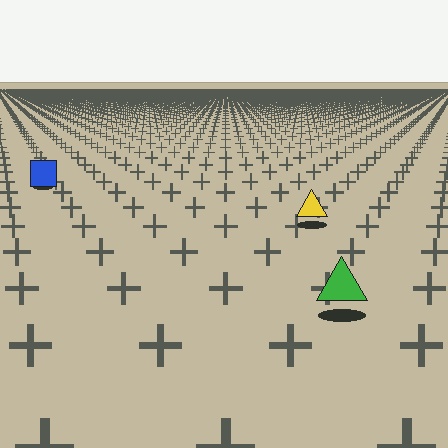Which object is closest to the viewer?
The green triangle is closest. The texture marks near it are larger and more spread out.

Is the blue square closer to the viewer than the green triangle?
No. The green triangle is closer — you can tell from the texture gradient: the ground texture is coarser near it.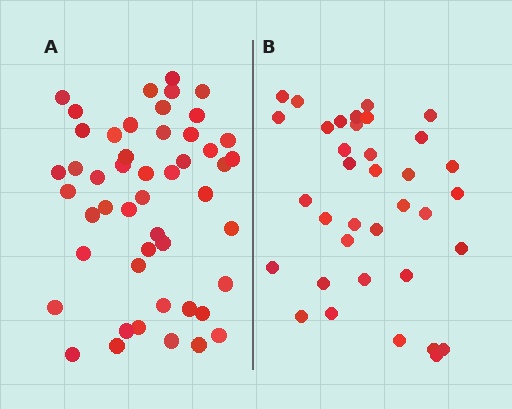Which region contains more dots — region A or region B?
Region A (the left region) has more dots.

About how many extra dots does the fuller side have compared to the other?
Region A has approximately 15 more dots than region B.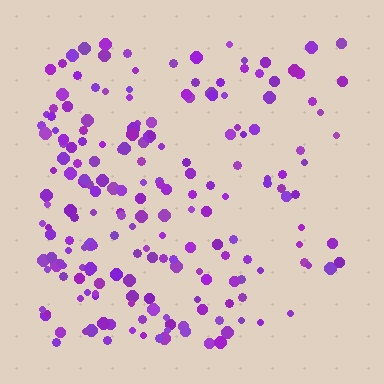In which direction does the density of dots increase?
From right to left, with the left side densest.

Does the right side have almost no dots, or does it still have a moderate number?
Still a moderate number, just noticeably fewer than the left.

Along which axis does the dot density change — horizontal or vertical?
Horizontal.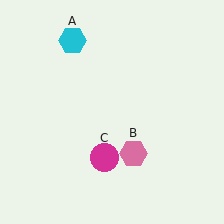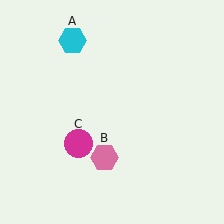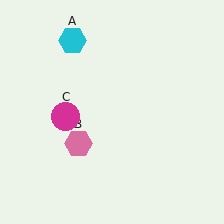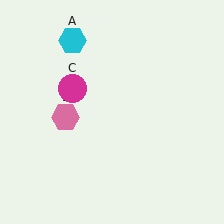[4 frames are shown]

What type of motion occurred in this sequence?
The pink hexagon (object B), magenta circle (object C) rotated clockwise around the center of the scene.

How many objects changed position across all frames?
2 objects changed position: pink hexagon (object B), magenta circle (object C).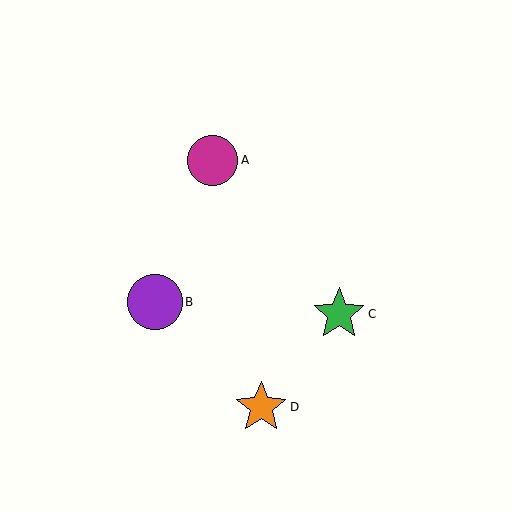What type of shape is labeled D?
Shape D is an orange star.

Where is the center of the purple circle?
The center of the purple circle is at (155, 302).